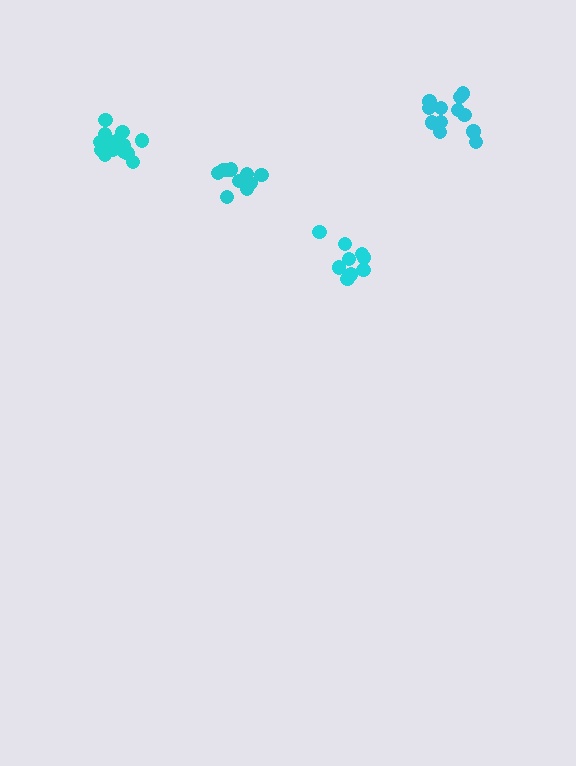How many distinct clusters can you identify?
There are 4 distinct clusters.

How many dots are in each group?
Group 1: 9 dots, Group 2: 15 dots, Group 3: 11 dots, Group 4: 12 dots (47 total).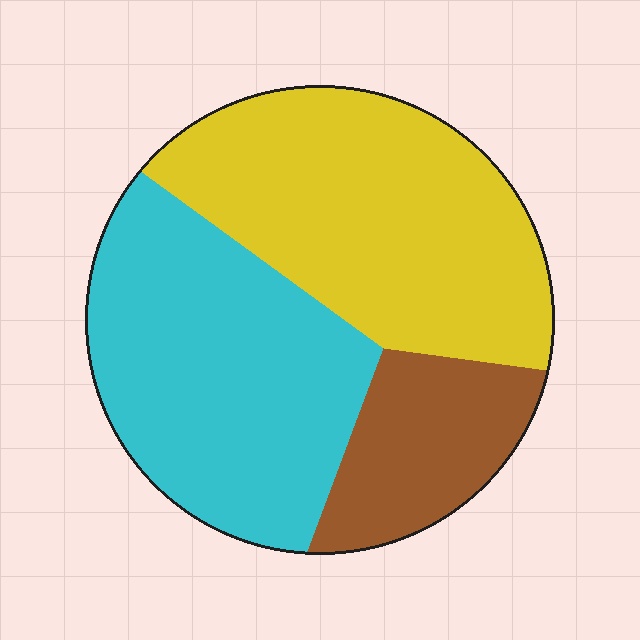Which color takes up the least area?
Brown, at roughly 15%.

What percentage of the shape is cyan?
Cyan takes up between a quarter and a half of the shape.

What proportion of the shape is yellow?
Yellow covers roughly 40% of the shape.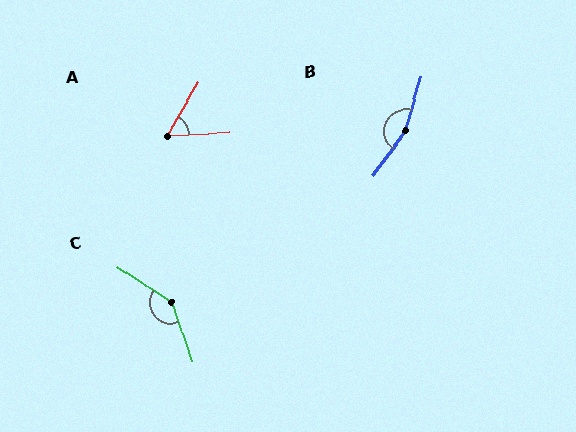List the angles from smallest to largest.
A (57°), C (142°), B (161°).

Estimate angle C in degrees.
Approximately 142 degrees.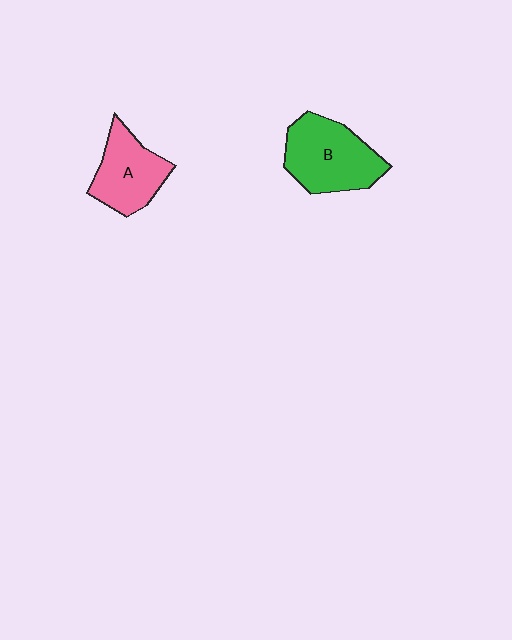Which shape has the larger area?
Shape B (green).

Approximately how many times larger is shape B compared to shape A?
Approximately 1.3 times.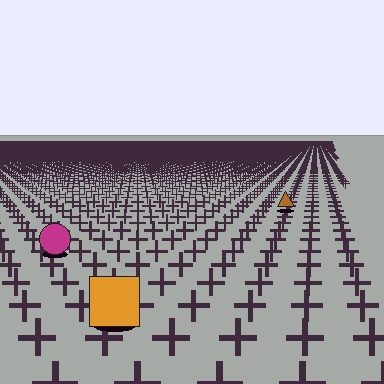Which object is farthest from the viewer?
The brown triangle is farthest from the viewer. It appears smaller and the ground texture around it is denser.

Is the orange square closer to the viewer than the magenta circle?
Yes. The orange square is closer — you can tell from the texture gradient: the ground texture is coarser near it.